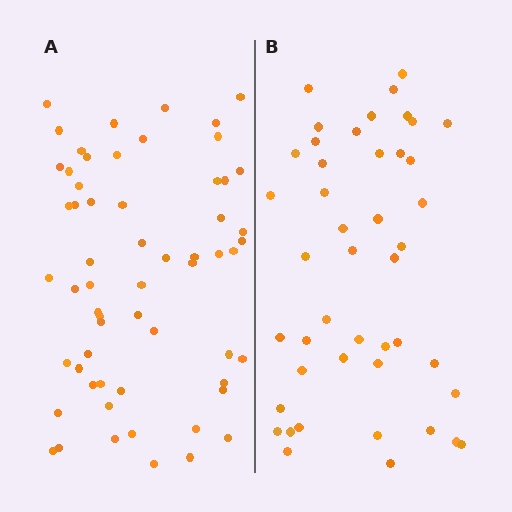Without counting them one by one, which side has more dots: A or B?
Region A (the left region) has more dots.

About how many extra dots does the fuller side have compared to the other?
Region A has approximately 15 more dots than region B.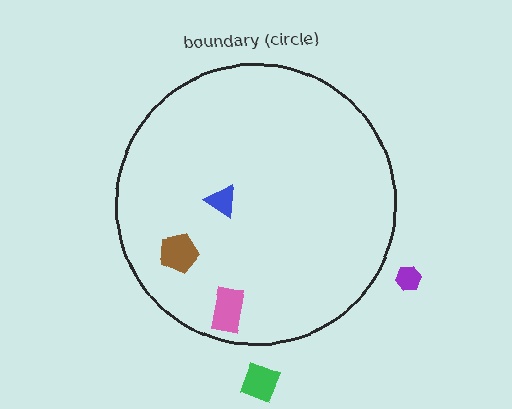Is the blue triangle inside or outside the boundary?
Inside.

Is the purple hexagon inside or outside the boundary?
Outside.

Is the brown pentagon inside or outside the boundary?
Inside.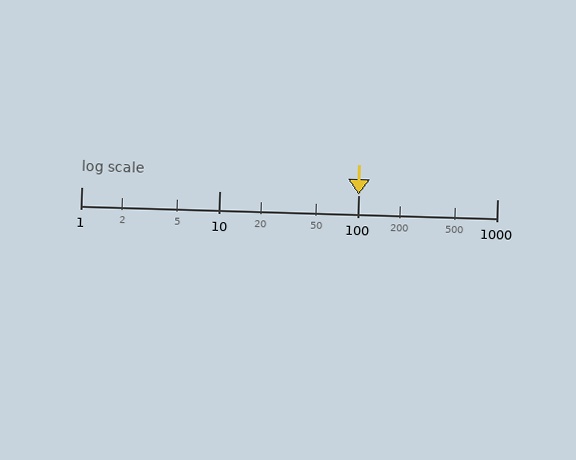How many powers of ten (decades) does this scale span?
The scale spans 3 decades, from 1 to 1000.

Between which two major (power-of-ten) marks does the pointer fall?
The pointer is between 100 and 1000.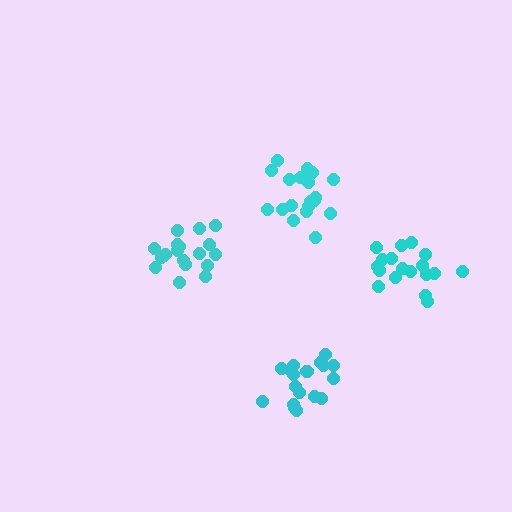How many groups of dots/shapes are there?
There are 4 groups.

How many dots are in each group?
Group 1: 19 dots, Group 2: 19 dots, Group 3: 19 dots, Group 4: 18 dots (75 total).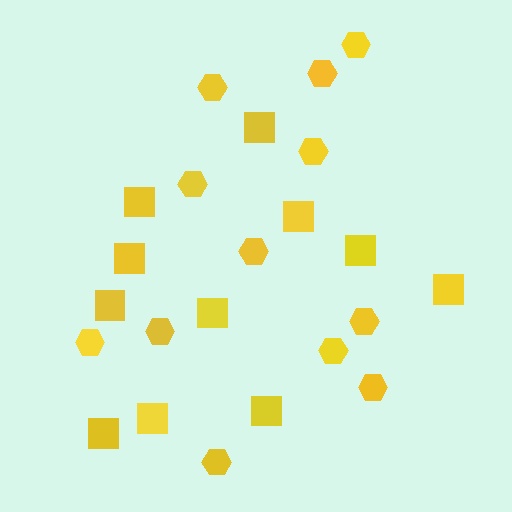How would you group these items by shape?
There are 2 groups: one group of hexagons (12) and one group of squares (11).